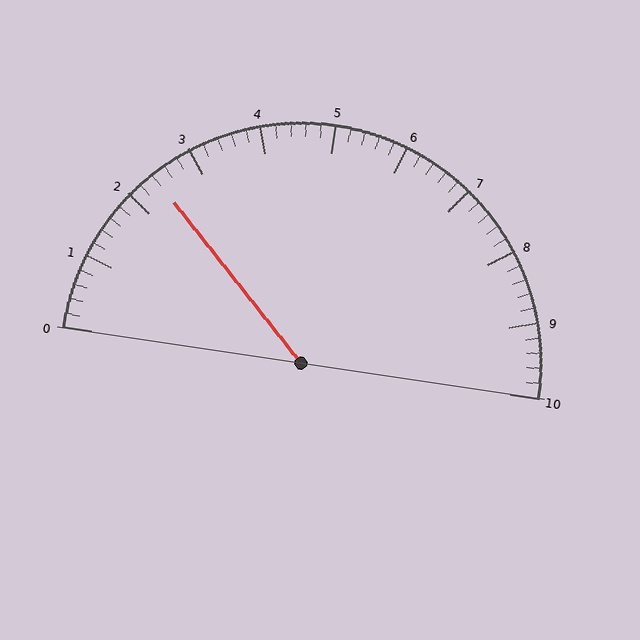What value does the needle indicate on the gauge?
The needle indicates approximately 2.4.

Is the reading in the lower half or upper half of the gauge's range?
The reading is in the lower half of the range (0 to 10).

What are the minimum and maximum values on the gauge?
The gauge ranges from 0 to 10.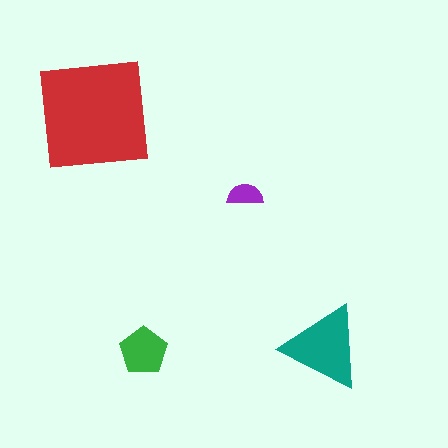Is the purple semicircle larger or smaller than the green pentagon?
Smaller.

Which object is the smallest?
The purple semicircle.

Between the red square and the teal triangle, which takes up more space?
The red square.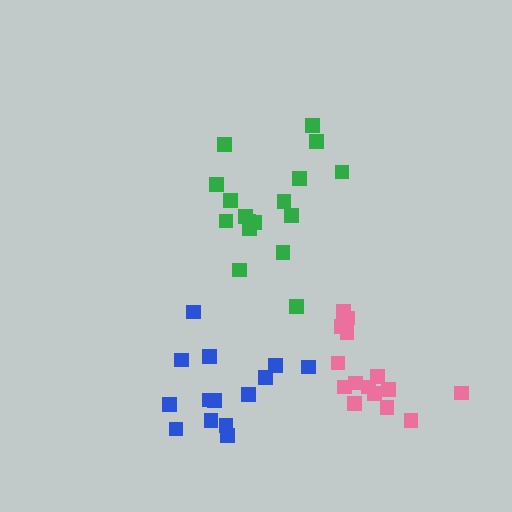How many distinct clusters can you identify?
There are 3 distinct clusters.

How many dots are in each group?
Group 1: 17 dots, Group 2: 15 dots, Group 3: 14 dots (46 total).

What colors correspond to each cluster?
The clusters are colored: green, pink, blue.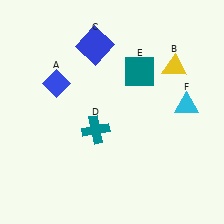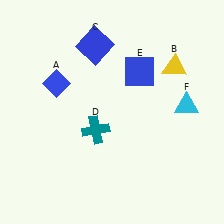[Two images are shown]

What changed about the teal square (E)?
In Image 1, E is teal. In Image 2, it changed to blue.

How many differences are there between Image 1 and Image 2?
There is 1 difference between the two images.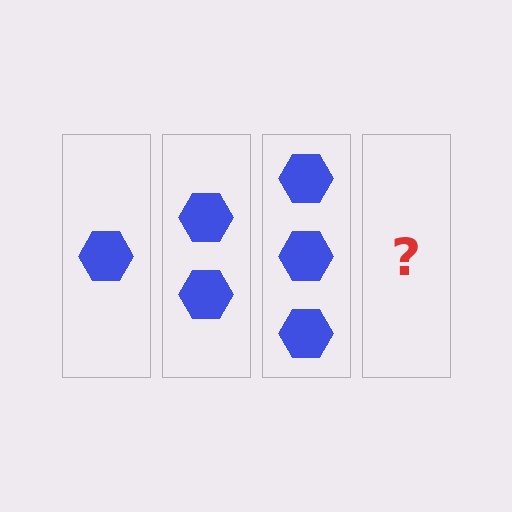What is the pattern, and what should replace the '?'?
The pattern is that each step adds one more hexagon. The '?' should be 4 hexagons.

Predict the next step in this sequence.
The next step is 4 hexagons.